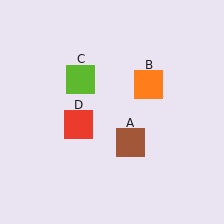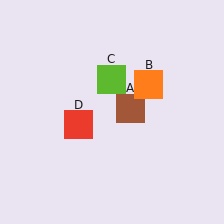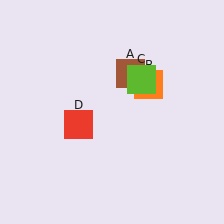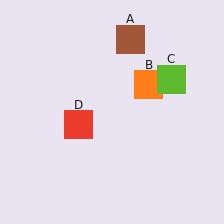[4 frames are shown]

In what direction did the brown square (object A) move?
The brown square (object A) moved up.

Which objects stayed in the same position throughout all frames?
Orange square (object B) and red square (object D) remained stationary.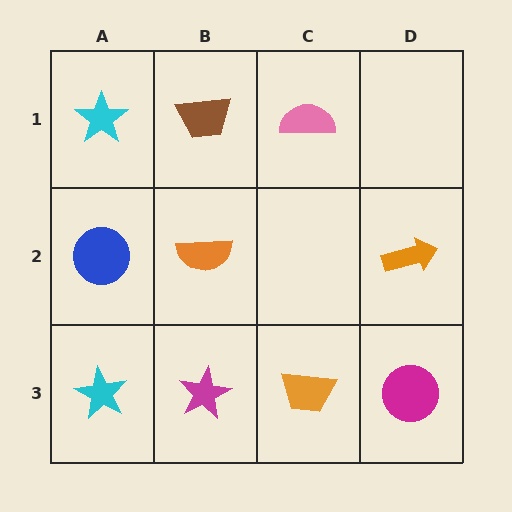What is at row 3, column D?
A magenta circle.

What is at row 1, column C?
A pink semicircle.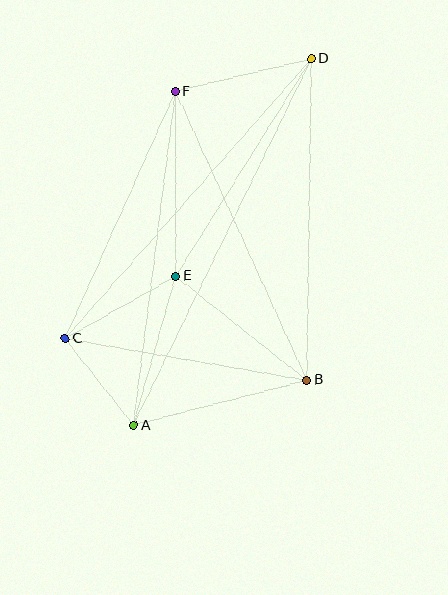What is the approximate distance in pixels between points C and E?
The distance between C and E is approximately 127 pixels.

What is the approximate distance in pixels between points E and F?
The distance between E and F is approximately 185 pixels.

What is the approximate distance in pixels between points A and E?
The distance between A and E is approximately 155 pixels.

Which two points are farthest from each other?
Points A and D are farthest from each other.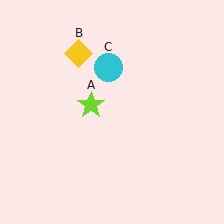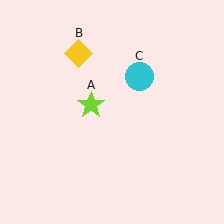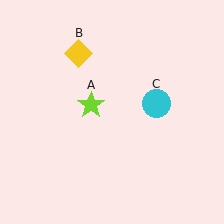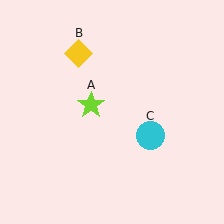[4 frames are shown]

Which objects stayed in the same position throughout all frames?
Lime star (object A) and yellow diamond (object B) remained stationary.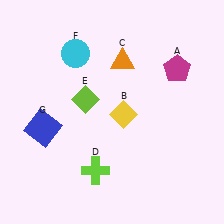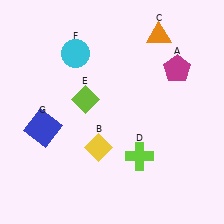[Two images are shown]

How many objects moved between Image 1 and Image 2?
3 objects moved between the two images.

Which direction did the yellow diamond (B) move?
The yellow diamond (B) moved down.